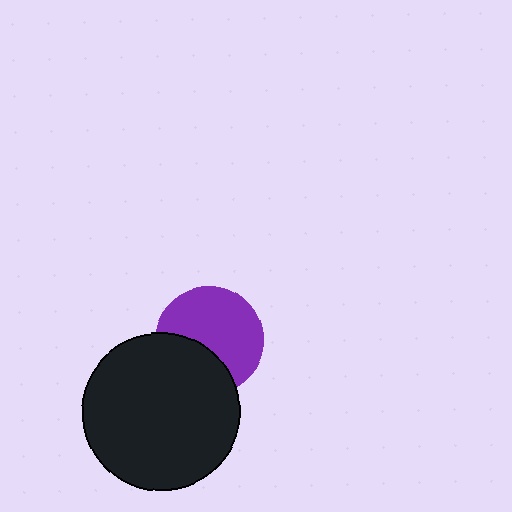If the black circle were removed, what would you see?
You would see the complete purple circle.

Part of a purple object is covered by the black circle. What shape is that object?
It is a circle.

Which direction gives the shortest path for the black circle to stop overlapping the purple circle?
Moving down gives the shortest separation.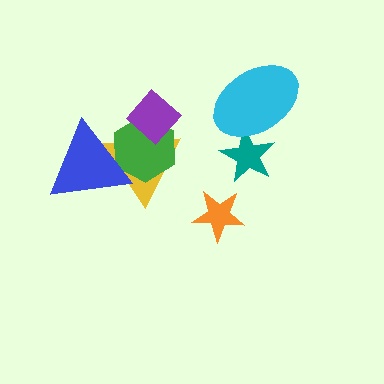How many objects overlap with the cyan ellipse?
1 object overlaps with the cyan ellipse.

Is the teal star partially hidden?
Yes, it is partially covered by another shape.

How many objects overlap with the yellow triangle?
3 objects overlap with the yellow triangle.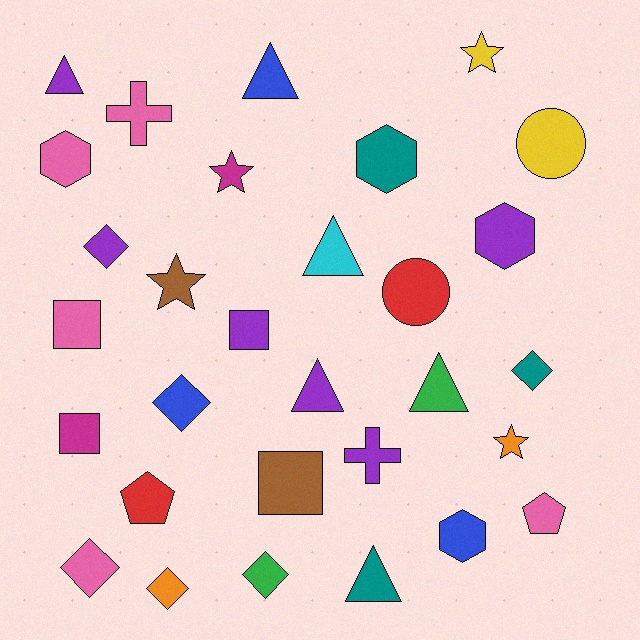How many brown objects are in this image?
There are 2 brown objects.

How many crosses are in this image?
There are 2 crosses.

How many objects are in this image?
There are 30 objects.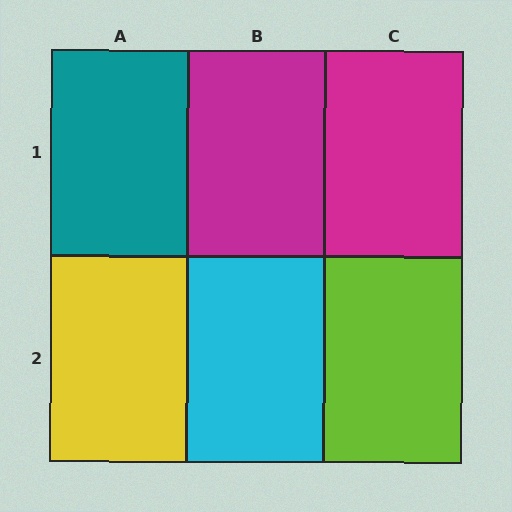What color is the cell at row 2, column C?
Lime.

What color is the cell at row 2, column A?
Yellow.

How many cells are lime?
1 cell is lime.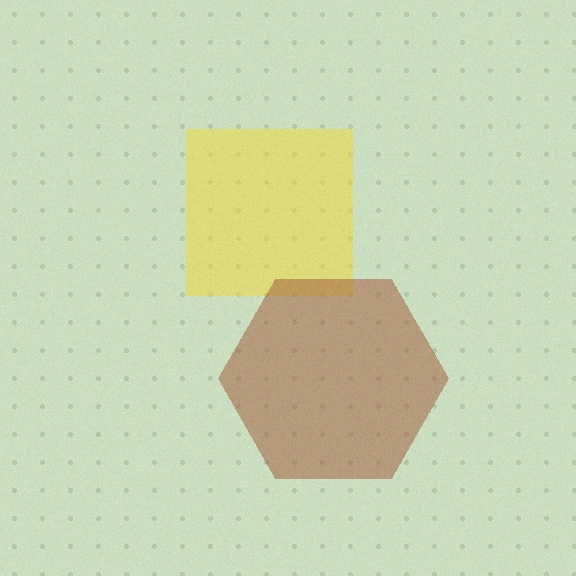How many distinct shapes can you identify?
There are 2 distinct shapes: a yellow square, a brown hexagon.